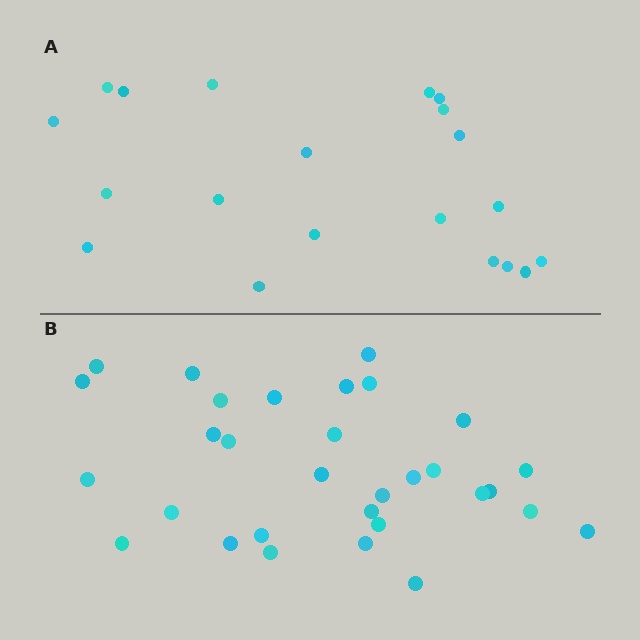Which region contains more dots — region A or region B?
Region B (the bottom region) has more dots.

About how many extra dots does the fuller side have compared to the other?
Region B has roughly 12 or so more dots than region A.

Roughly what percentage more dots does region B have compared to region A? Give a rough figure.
About 55% more.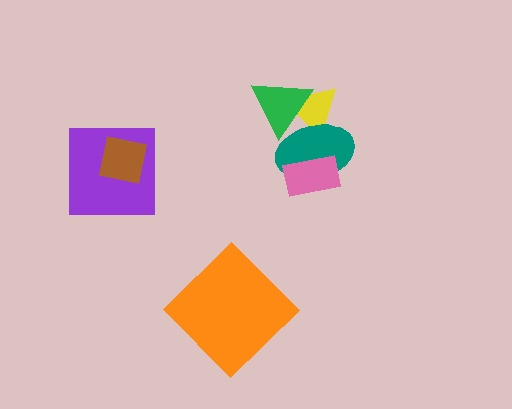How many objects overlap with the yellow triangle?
2 objects overlap with the yellow triangle.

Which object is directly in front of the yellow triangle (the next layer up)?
The green triangle is directly in front of the yellow triangle.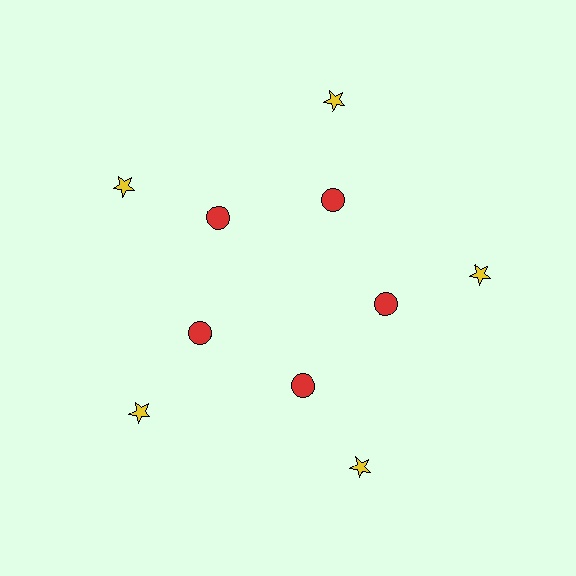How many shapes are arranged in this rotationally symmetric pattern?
There are 10 shapes, arranged in 5 groups of 2.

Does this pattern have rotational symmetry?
Yes, this pattern has 5-fold rotational symmetry. It looks the same after rotating 72 degrees around the center.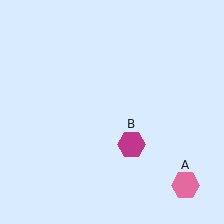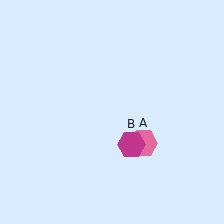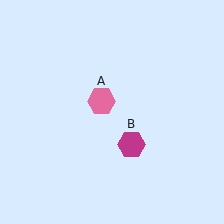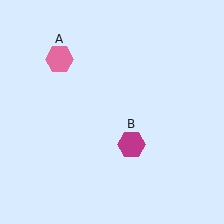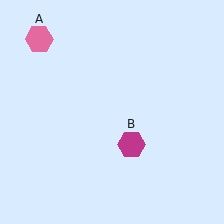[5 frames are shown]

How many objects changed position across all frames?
1 object changed position: pink hexagon (object A).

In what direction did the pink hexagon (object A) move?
The pink hexagon (object A) moved up and to the left.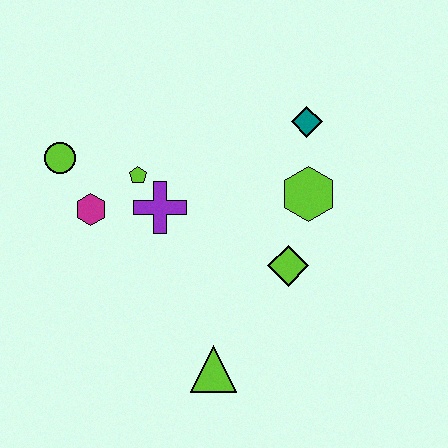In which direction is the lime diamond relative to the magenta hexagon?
The lime diamond is to the right of the magenta hexagon.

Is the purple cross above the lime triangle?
Yes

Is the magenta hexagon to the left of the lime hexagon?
Yes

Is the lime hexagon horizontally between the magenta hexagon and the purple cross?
No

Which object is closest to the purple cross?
The lime pentagon is closest to the purple cross.